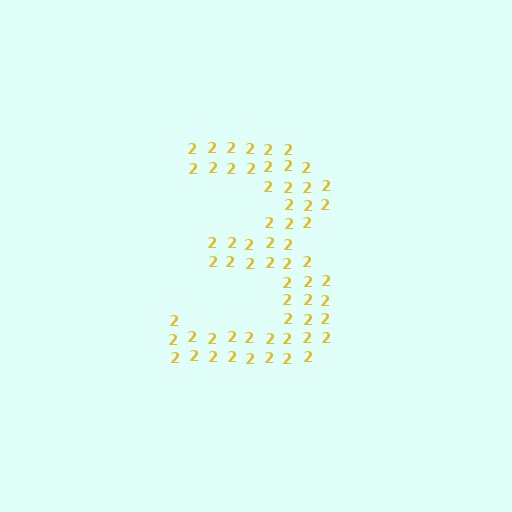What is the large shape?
The large shape is the digit 3.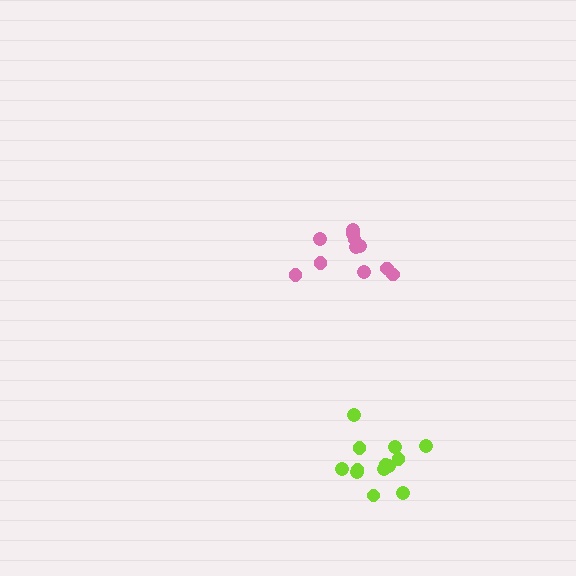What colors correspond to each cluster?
The clusters are colored: pink, lime.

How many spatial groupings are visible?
There are 2 spatial groupings.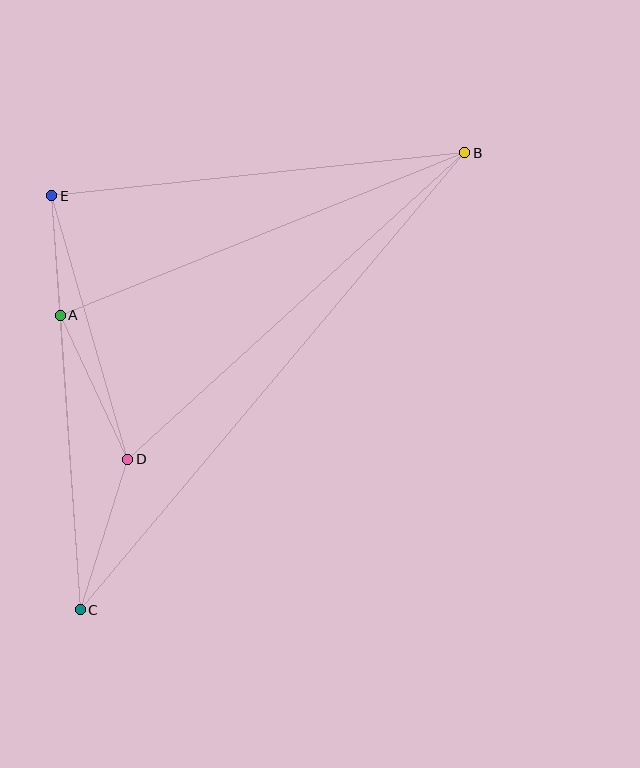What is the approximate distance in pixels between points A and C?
The distance between A and C is approximately 295 pixels.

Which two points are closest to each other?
Points A and E are closest to each other.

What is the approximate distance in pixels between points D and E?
The distance between D and E is approximately 274 pixels.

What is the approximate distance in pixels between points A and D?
The distance between A and D is approximately 159 pixels.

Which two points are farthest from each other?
Points B and C are farthest from each other.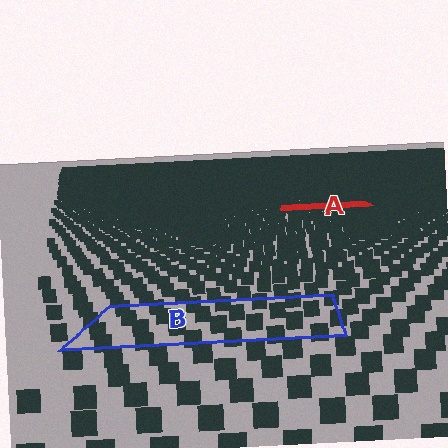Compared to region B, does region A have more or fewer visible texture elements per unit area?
Region A has more texture elements per unit area — they are packed more densely because it is farther away.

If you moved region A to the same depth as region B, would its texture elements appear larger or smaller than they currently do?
They would appear larger. At a closer depth, the same texture elements are projected at a bigger on-screen size.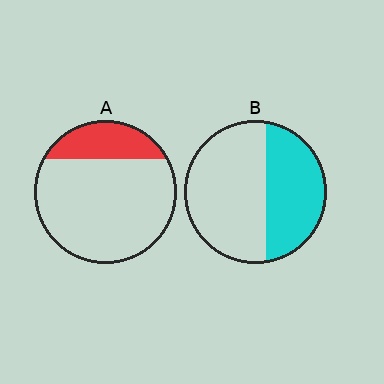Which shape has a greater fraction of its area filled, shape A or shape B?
Shape B.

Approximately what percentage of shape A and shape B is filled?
A is approximately 20% and B is approximately 40%.